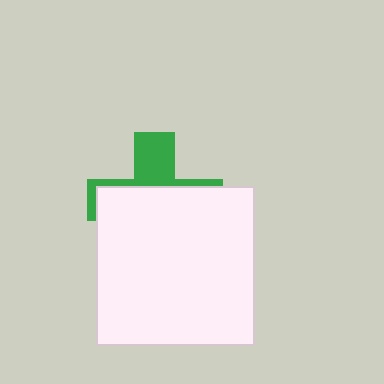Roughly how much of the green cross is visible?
A small part of it is visible (roughly 32%).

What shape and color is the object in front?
The object in front is a white square.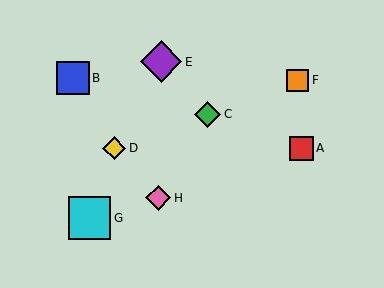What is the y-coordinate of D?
Object D is at y≈148.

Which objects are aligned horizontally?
Objects A, D are aligned horizontally.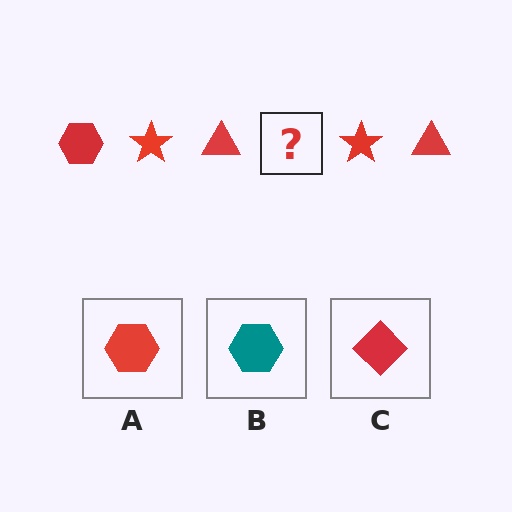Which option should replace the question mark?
Option A.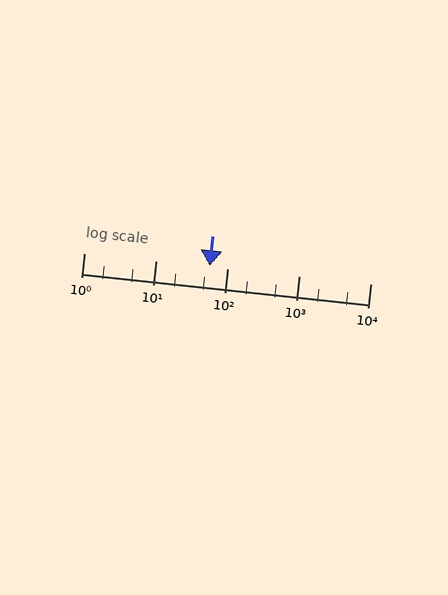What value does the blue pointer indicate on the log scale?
The pointer indicates approximately 58.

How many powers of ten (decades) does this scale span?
The scale spans 4 decades, from 1 to 10000.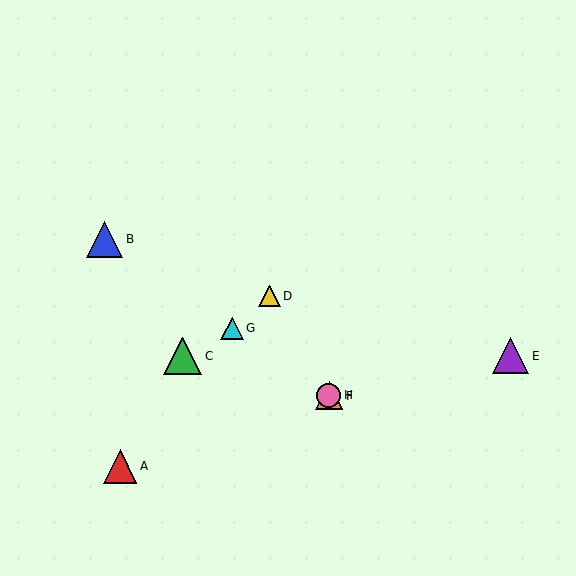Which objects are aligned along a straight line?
Objects B, F, G, H are aligned along a straight line.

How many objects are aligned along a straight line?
4 objects (B, F, G, H) are aligned along a straight line.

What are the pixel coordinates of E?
Object E is at (511, 356).